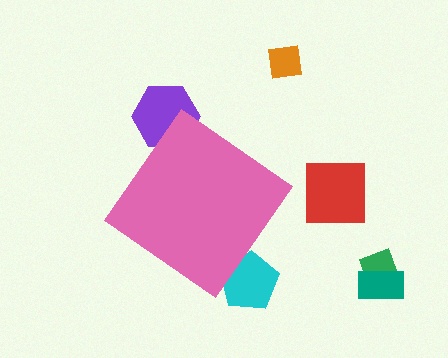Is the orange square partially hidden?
No, the orange square is fully visible.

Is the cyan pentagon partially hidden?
Yes, the cyan pentagon is partially hidden behind the pink diamond.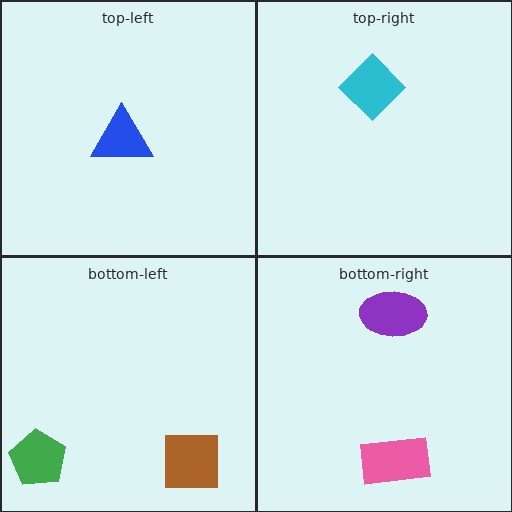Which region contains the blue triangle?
The top-left region.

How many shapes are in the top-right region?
1.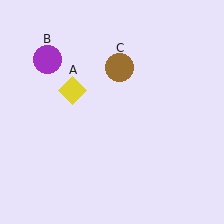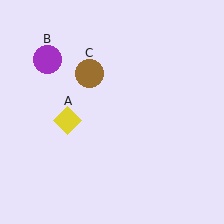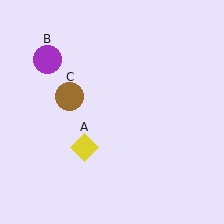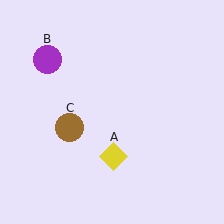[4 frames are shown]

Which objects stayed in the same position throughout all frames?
Purple circle (object B) remained stationary.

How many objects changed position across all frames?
2 objects changed position: yellow diamond (object A), brown circle (object C).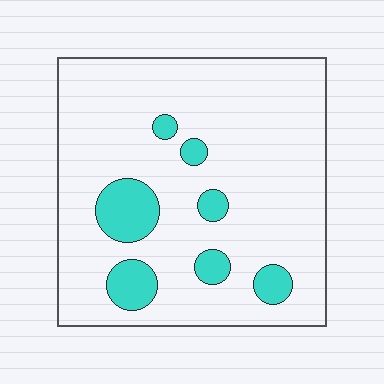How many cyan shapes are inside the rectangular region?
7.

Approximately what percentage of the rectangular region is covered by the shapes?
Approximately 15%.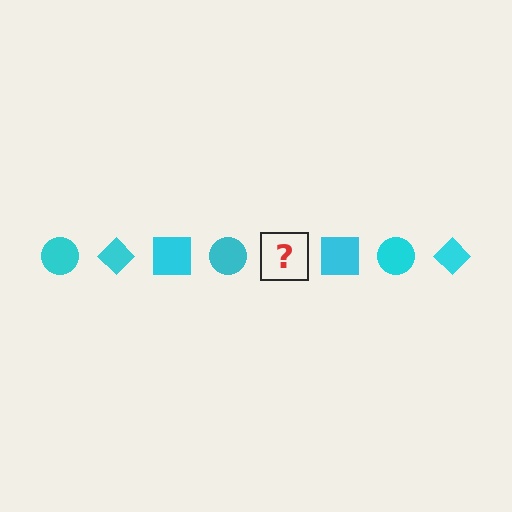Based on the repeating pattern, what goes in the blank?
The blank should be a cyan diamond.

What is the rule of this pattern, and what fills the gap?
The rule is that the pattern cycles through circle, diamond, square shapes in cyan. The gap should be filled with a cyan diamond.